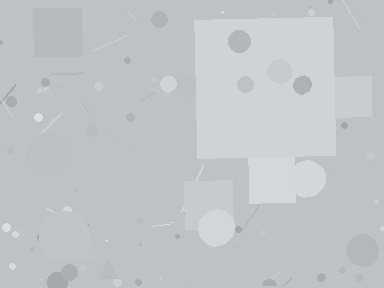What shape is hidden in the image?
A square is hidden in the image.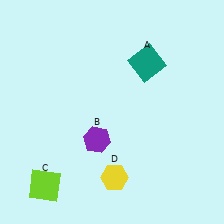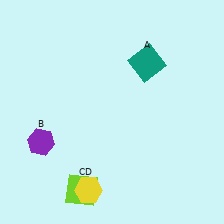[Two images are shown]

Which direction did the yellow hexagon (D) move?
The yellow hexagon (D) moved left.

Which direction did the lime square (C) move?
The lime square (C) moved right.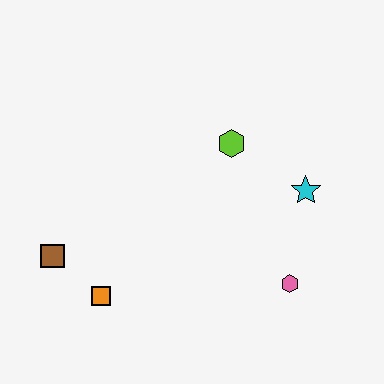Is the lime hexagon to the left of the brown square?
No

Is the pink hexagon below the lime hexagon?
Yes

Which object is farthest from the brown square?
The cyan star is farthest from the brown square.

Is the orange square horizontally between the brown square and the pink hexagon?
Yes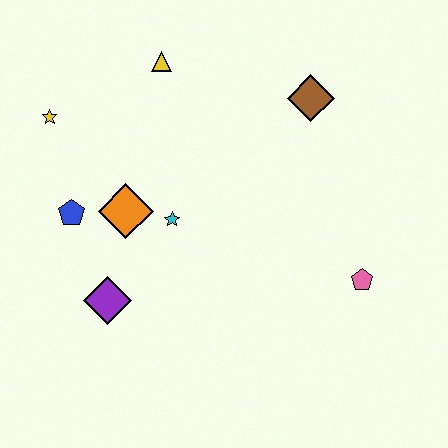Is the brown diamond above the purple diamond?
Yes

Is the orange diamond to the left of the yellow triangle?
Yes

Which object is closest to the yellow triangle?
The yellow star is closest to the yellow triangle.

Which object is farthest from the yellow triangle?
The pink pentagon is farthest from the yellow triangle.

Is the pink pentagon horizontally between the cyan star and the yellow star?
No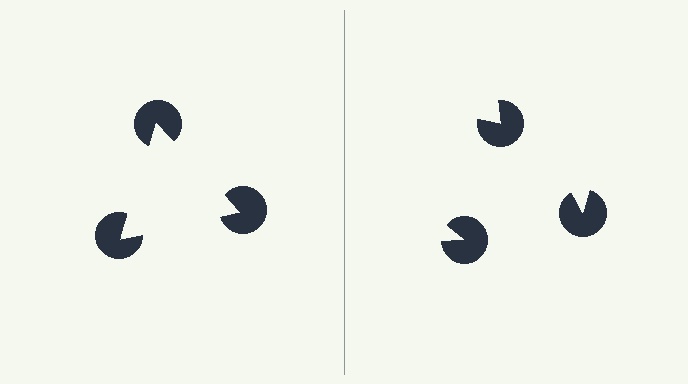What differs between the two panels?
The pac-man discs are positioned identically on both sides; only the wedge orientations differ. On the left they align to a triangle; on the right they are misaligned.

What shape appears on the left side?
An illusory triangle.